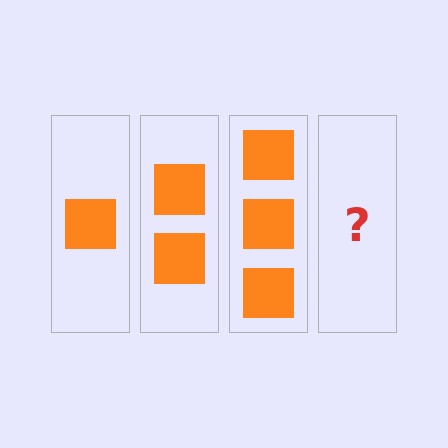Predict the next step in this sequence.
The next step is 4 squares.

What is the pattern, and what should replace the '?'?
The pattern is that each step adds one more square. The '?' should be 4 squares.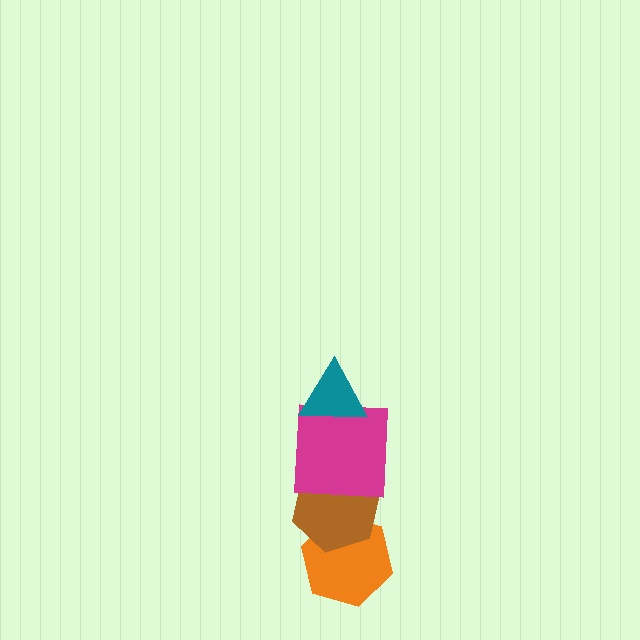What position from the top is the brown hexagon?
The brown hexagon is 3rd from the top.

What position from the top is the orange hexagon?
The orange hexagon is 4th from the top.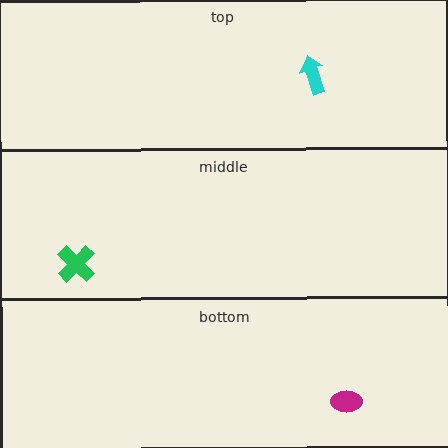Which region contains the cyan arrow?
The top region.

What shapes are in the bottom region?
The magenta ellipse.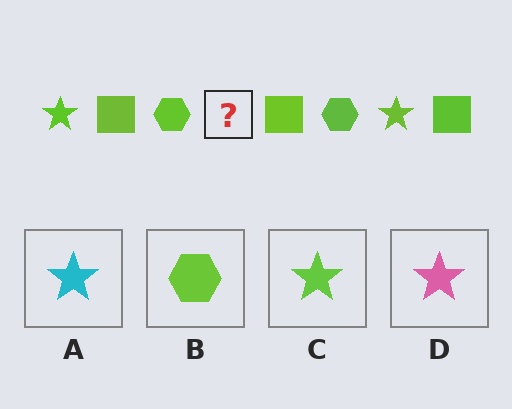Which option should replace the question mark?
Option C.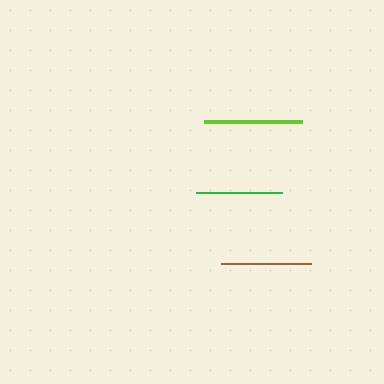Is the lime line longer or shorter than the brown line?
The lime line is longer than the brown line.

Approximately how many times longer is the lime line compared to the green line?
The lime line is approximately 1.1 times the length of the green line.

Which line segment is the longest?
The lime line is the longest at approximately 99 pixels.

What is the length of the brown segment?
The brown segment is approximately 90 pixels long.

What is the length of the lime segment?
The lime segment is approximately 99 pixels long.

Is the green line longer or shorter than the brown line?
The brown line is longer than the green line.